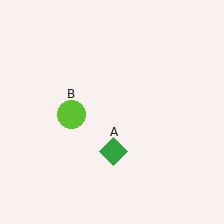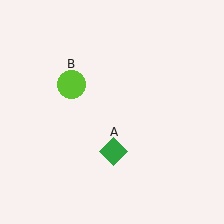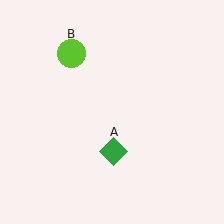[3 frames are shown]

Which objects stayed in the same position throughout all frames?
Green diamond (object A) remained stationary.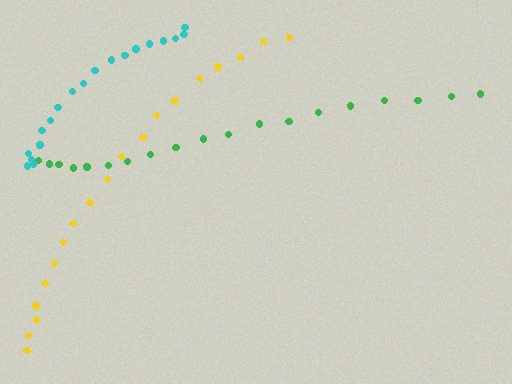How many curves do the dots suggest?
There are 3 distinct paths.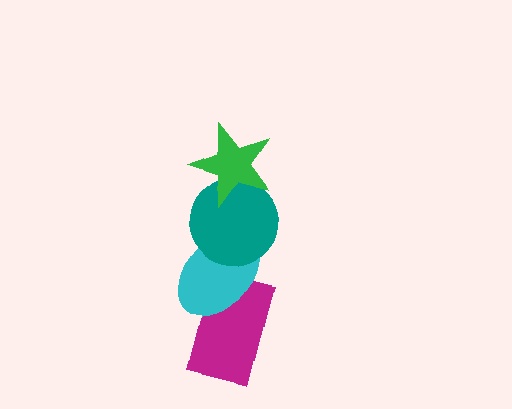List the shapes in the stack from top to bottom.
From top to bottom: the green star, the teal circle, the cyan ellipse, the magenta rectangle.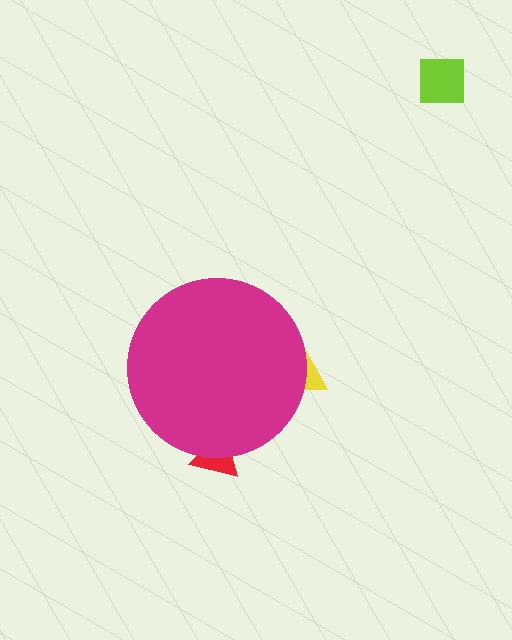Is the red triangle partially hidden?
Yes, the red triangle is partially hidden behind the magenta circle.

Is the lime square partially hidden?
No, the lime square is fully visible.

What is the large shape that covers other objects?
A magenta circle.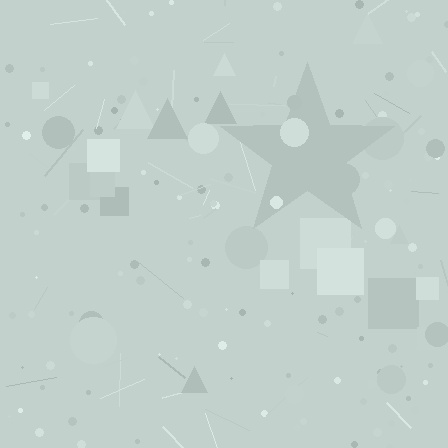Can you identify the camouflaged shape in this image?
The camouflaged shape is a star.